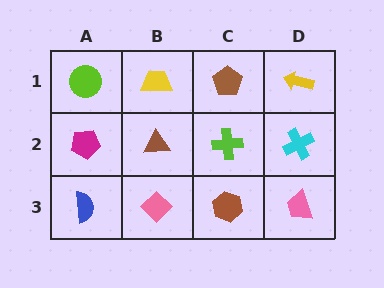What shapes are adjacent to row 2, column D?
A yellow arrow (row 1, column D), a pink trapezoid (row 3, column D), a lime cross (row 2, column C).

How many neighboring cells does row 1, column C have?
3.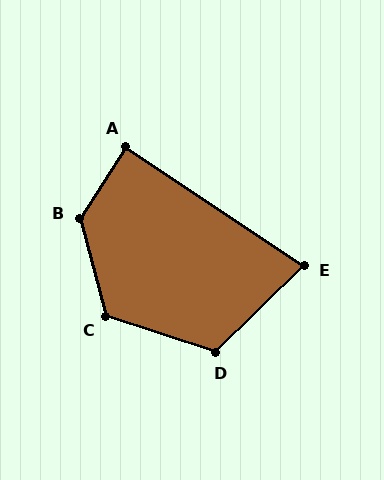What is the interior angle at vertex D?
Approximately 117 degrees (obtuse).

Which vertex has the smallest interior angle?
E, at approximately 78 degrees.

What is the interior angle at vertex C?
Approximately 124 degrees (obtuse).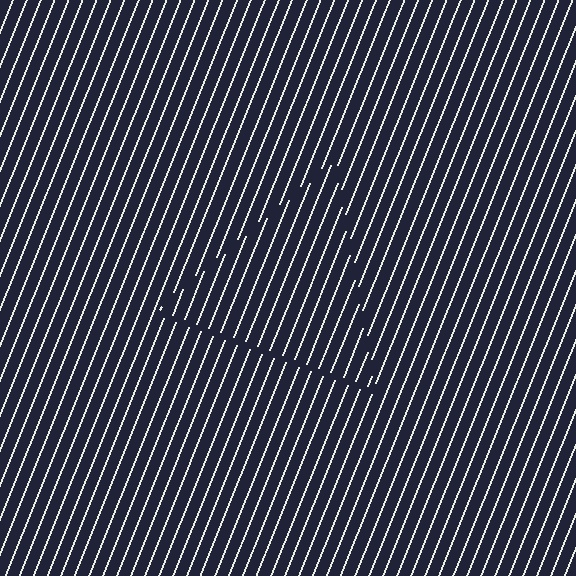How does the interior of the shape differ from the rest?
The interior of the shape contains the same grating, shifted by half a period — the contour is defined by the phase discontinuity where line-ends from the inner and outer gratings abut.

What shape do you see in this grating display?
An illusory triangle. The interior of the shape contains the same grating, shifted by half a period — the contour is defined by the phase discontinuity where line-ends from the inner and outer gratings abut.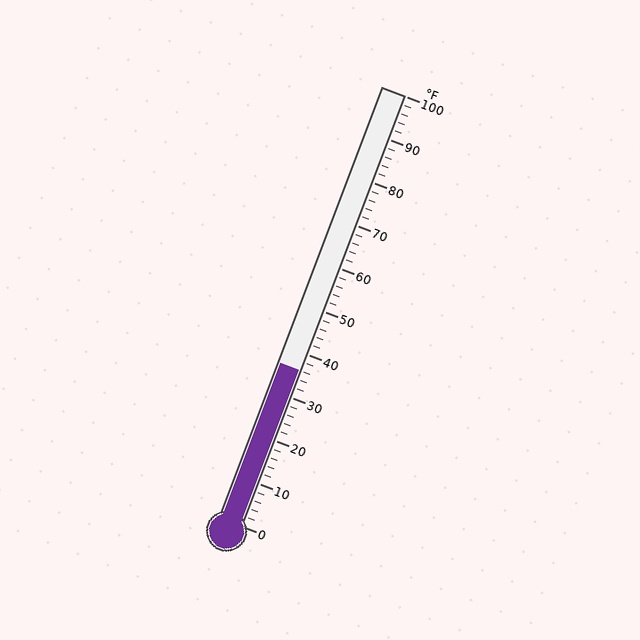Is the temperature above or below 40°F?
The temperature is below 40°F.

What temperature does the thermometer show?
The thermometer shows approximately 36°F.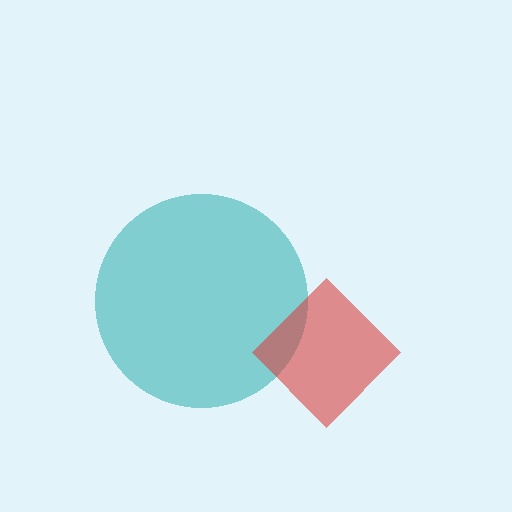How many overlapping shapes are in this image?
There are 2 overlapping shapes in the image.